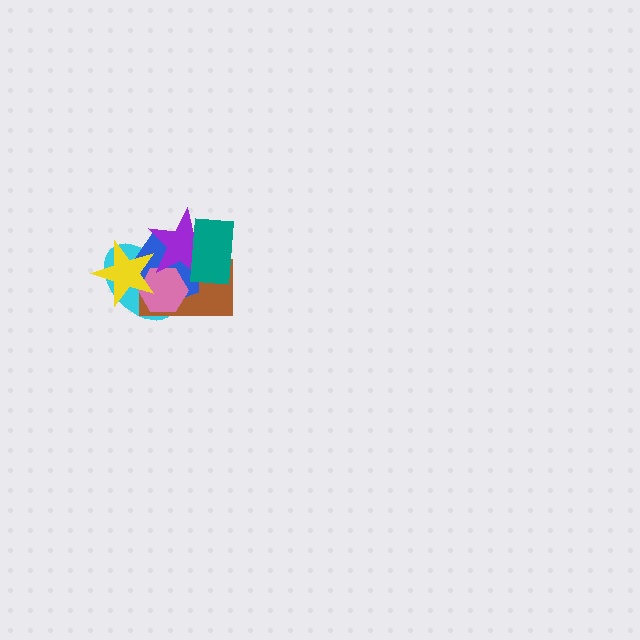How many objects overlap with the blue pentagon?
6 objects overlap with the blue pentagon.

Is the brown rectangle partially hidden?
Yes, it is partially covered by another shape.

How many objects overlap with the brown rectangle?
6 objects overlap with the brown rectangle.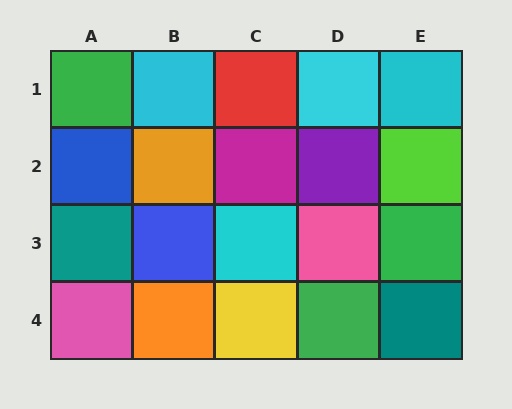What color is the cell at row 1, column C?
Red.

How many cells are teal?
2 cells are teal.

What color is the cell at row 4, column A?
Pink.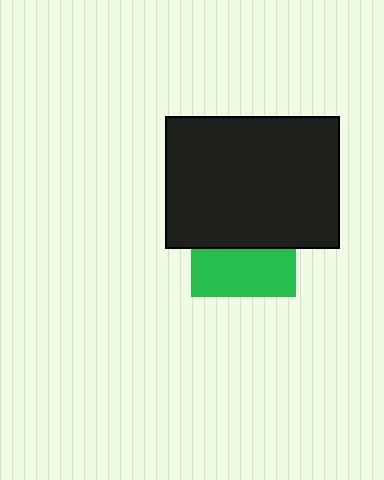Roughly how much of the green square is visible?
About half of it is visible (roughly 45%).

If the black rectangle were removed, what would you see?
You would see the complete green square.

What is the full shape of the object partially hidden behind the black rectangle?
The partially hidden object is a green square.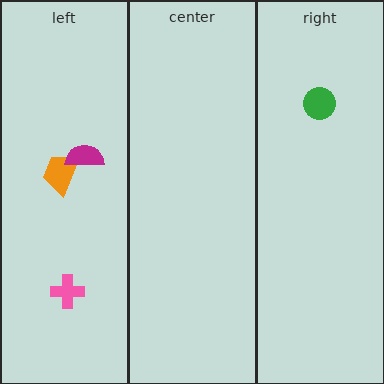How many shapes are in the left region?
3.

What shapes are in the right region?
The green circle.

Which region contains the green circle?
The right region.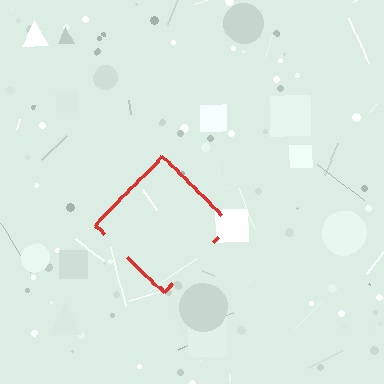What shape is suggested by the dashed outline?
The dashed outline suggests a diamond.